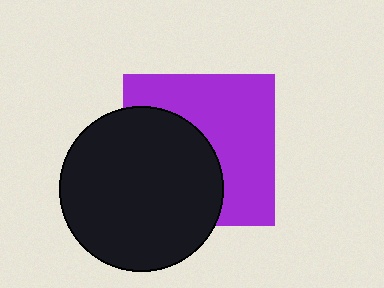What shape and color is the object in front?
The object in front is a black circle.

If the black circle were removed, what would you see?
You would see the complete purple square.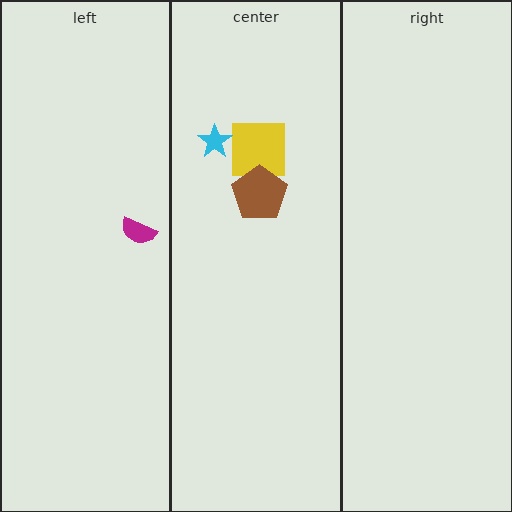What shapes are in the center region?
The yellow square, the cyan star, the brown pentagon.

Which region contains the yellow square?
The center region.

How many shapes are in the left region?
1.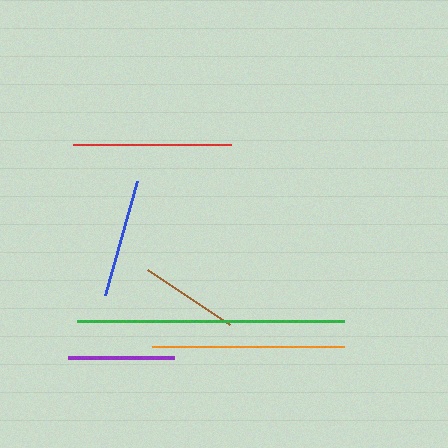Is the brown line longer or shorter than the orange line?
The orange line is longer than the brown line.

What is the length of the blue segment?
The blue segment is approximately 118 pixels long.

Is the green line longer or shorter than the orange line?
The green line is longer than the orange line.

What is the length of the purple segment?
The purple segment is approximately 106 pixels long.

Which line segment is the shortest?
The brown line is the shortest at approximately 99 pixels.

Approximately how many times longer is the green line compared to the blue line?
The green line is approximately 2.3 times the length of the blue line.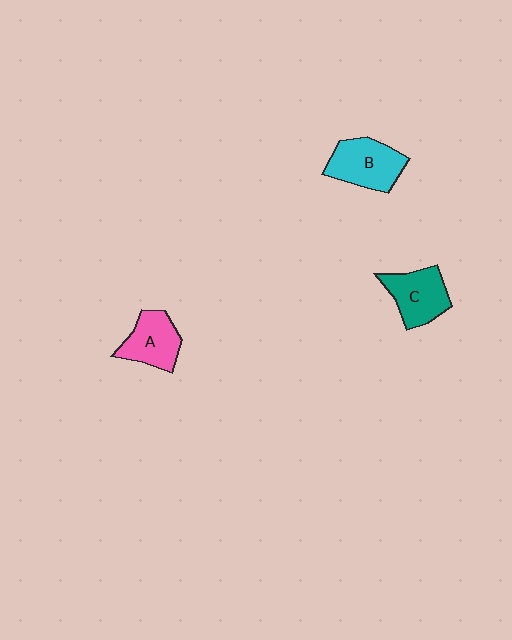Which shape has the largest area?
Shape B (cyan).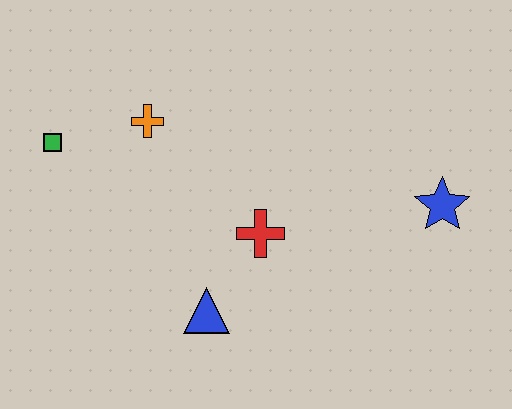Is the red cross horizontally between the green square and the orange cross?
No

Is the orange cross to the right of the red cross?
No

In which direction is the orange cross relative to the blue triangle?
The orange cross is above the blue triangle.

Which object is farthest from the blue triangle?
The blue star is farthest from the blue triangle.